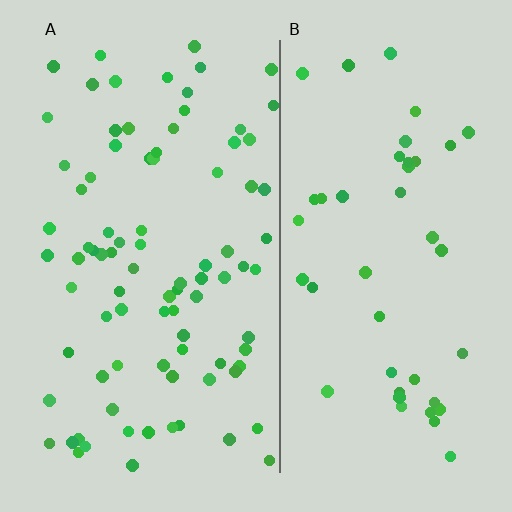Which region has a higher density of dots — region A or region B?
A (the left).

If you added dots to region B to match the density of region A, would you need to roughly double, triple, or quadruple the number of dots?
Approximately double.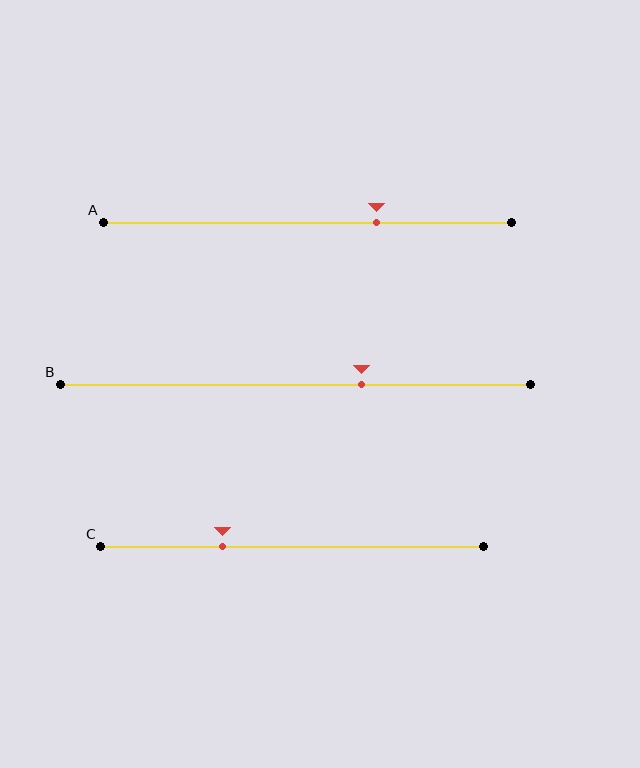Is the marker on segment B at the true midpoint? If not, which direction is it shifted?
No, the marker on segment B is shifted to the right by about 14% of the segment length.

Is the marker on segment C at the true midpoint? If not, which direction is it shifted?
No, the marker on segment C is shifted to the left by about 18% of the segment length.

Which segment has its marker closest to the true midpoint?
Segment B has its marker closest to the true midpoint.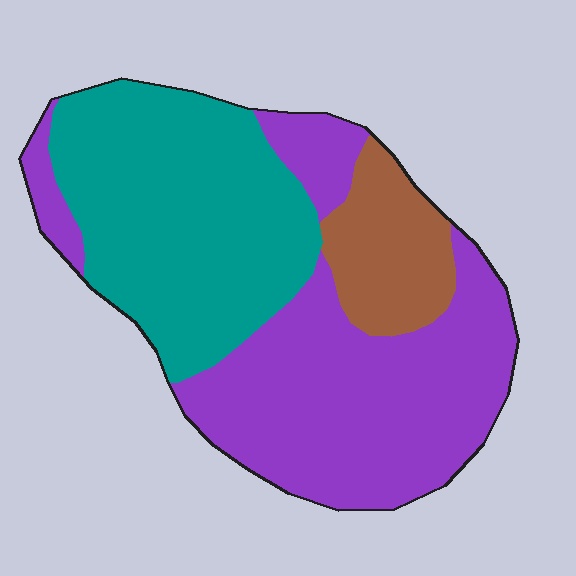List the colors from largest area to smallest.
From largest to smallest: purple, teal, brown.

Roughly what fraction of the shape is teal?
Teal covers around 40% of the shape.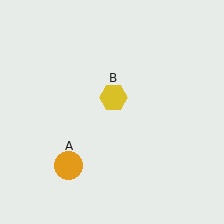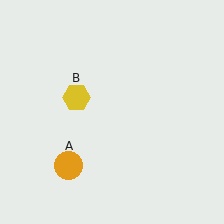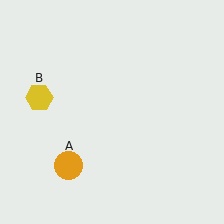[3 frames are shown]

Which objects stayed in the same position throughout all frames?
Orange circle (object A) remained stationary.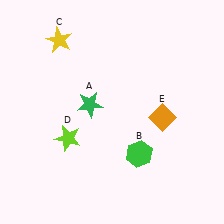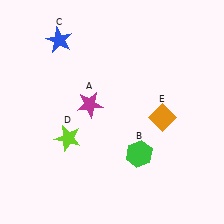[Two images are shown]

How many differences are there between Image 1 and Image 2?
There are 2 differences between the two images.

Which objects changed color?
A changed from green to magenta. C changed from yellow to blue.